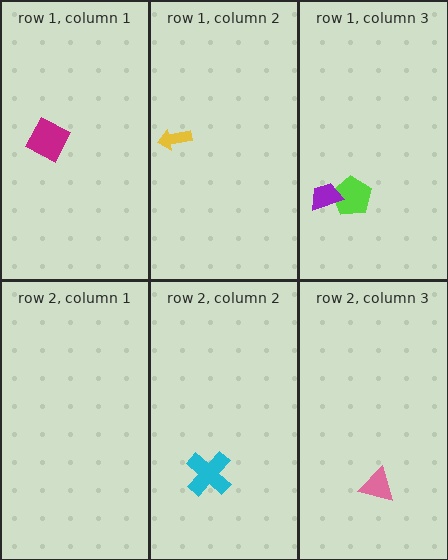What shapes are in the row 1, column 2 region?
The yellow arrow.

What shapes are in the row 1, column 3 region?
The lime pentagon, the purple trapezoid.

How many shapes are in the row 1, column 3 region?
2.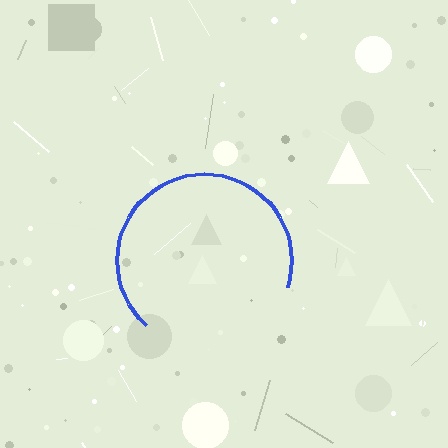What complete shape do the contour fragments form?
The contour fragments form a circle.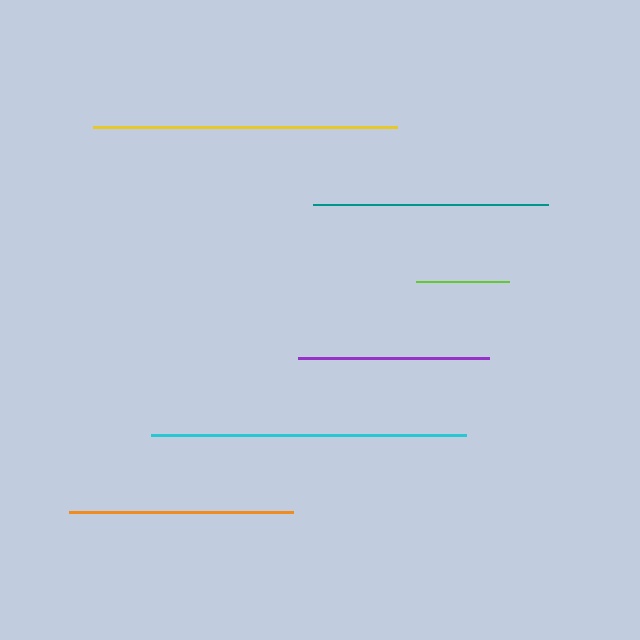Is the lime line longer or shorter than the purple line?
The purple line is longer than the lime line.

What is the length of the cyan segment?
The cyan segment is approximately 315 pixels long.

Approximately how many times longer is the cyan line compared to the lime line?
The cyan line is approximately 3.4 times the length of the lime line.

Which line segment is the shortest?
The lime line is the shortest at approximately 93 pixels.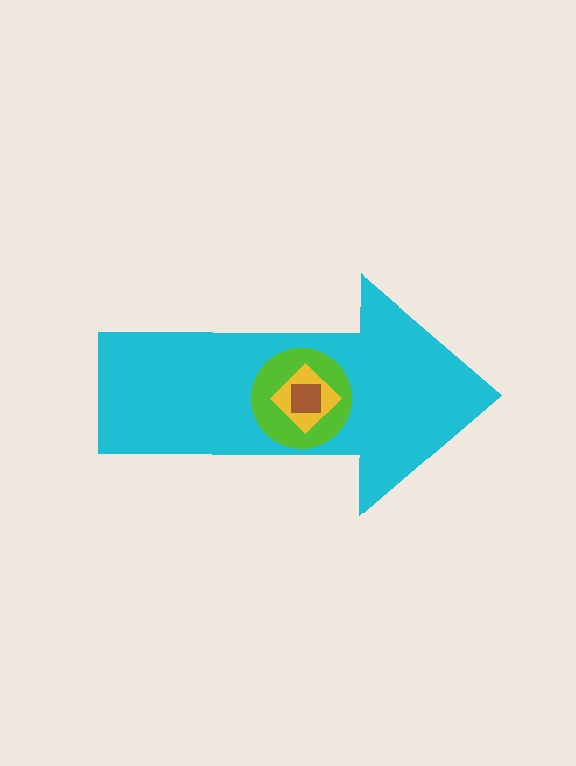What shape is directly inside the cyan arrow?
The lime circle.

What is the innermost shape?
The brown square.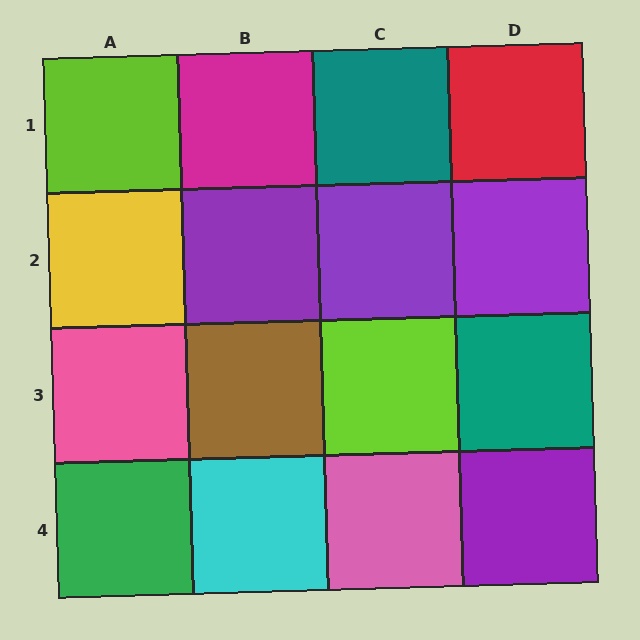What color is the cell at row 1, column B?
Magenta.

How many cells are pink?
2 cells are pink.